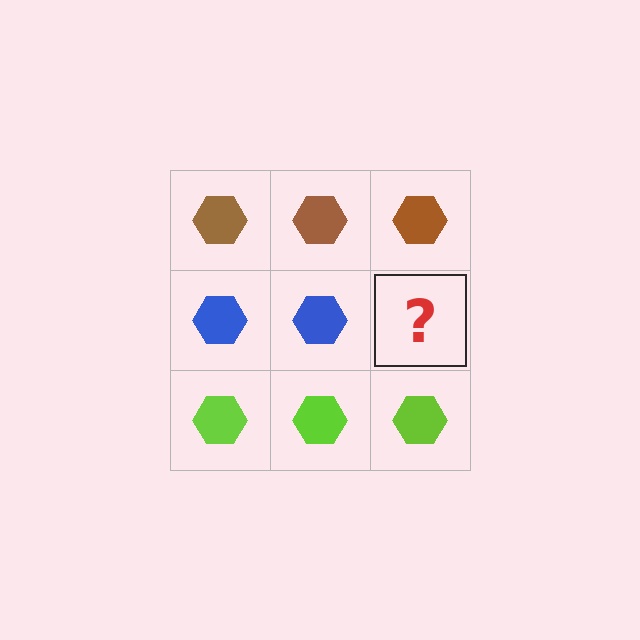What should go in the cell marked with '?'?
The missing cell should contain a blue hexagon.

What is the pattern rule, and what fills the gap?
The rule is that each row has a consistent color. The gap should be filled with a blue hexagon.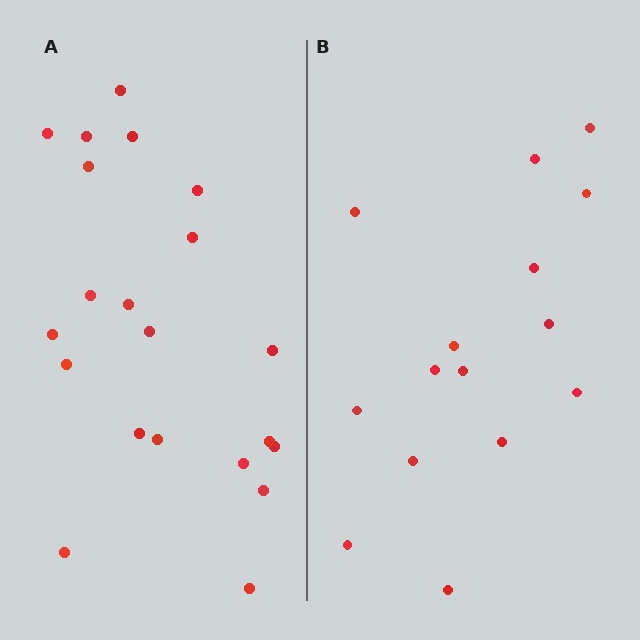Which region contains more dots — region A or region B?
Region A (the left region) has more dots.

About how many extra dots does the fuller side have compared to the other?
Region A has about 6 more dots than region B.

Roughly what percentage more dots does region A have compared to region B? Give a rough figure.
About 40% more.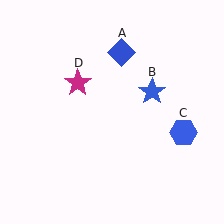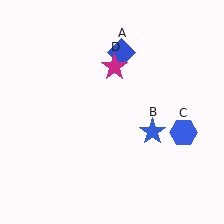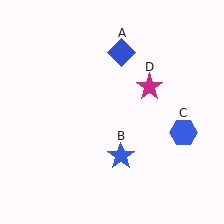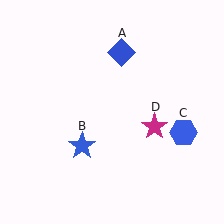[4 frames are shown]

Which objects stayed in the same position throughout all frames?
Blue diamond (object A) and blue hexagon (object C) remained stationary.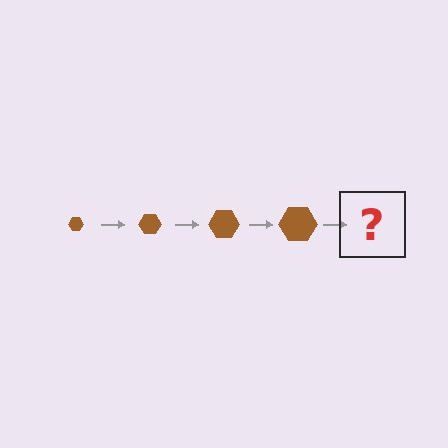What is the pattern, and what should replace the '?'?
The pattern is that the hexagon gets progressively larger each step. The '?' should be a brown hexagon, larger than the previous one.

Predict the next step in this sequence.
The next step is a brown hexagon, larger than the previous one.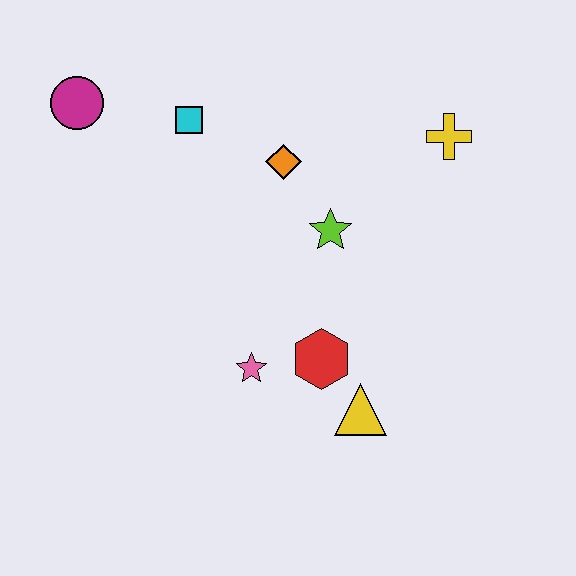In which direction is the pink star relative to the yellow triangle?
The pink star is to the left of the yellow triangle.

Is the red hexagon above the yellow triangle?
Yes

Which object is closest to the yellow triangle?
The red hexagon is closest to the yellow triangle.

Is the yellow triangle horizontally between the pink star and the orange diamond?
No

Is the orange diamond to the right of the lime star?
No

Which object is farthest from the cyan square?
The yellow triangle is farthest from the cyan square.